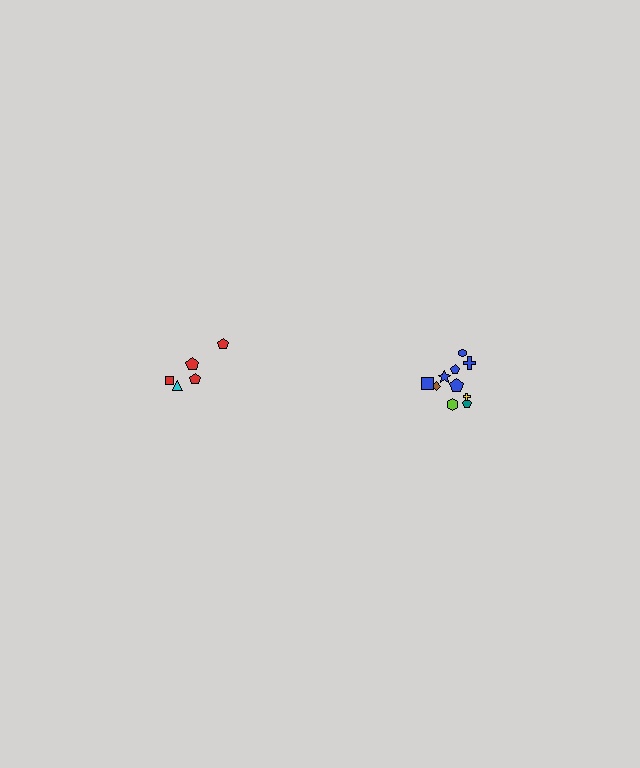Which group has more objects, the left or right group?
The right group.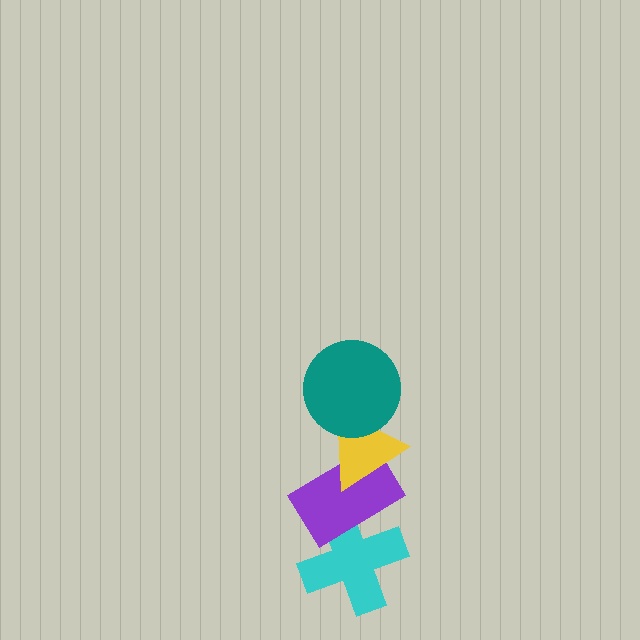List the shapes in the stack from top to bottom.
From top to bottom: the teal circle, the yellow triangle, the purple rectangle, the cyan cross.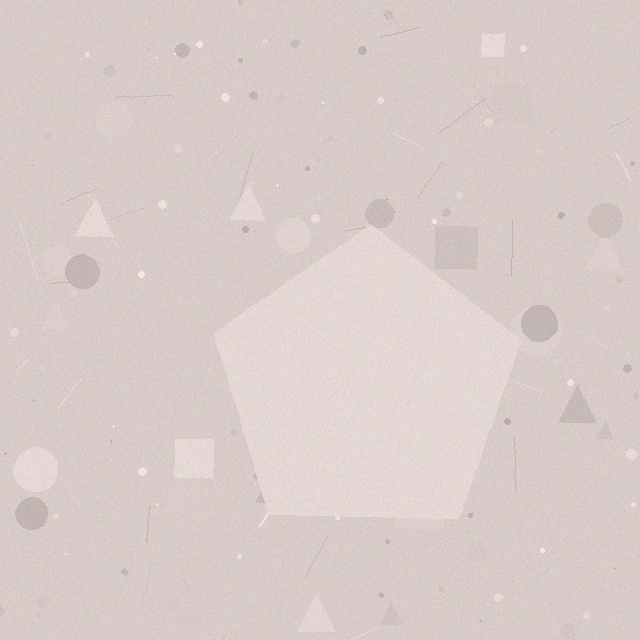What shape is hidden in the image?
A pentagon is hidden in the image.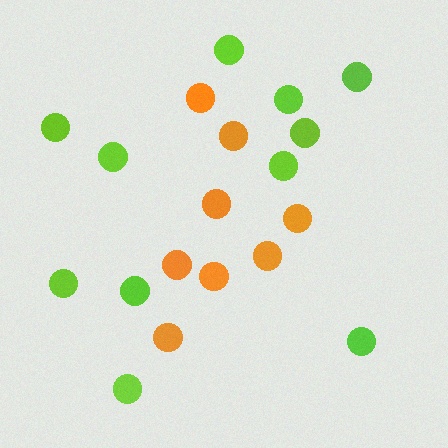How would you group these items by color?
There are 2 groups: one group of orange circles (8) and one group of lime circles (11).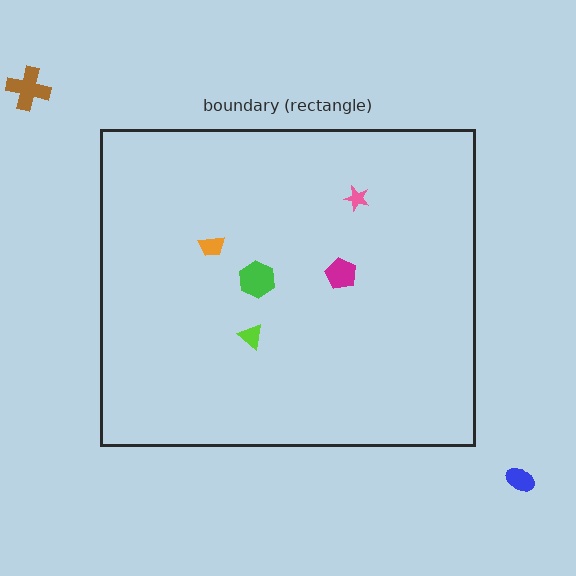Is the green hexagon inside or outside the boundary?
Inside.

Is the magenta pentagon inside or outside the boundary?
Inside.